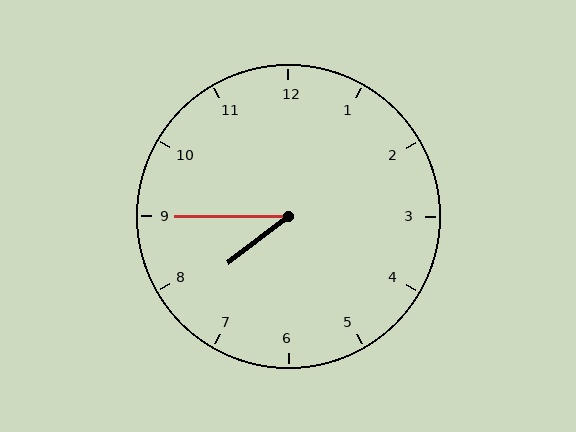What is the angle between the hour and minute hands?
Approximately 38 degrees.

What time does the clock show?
7:45.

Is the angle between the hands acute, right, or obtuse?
It is acute.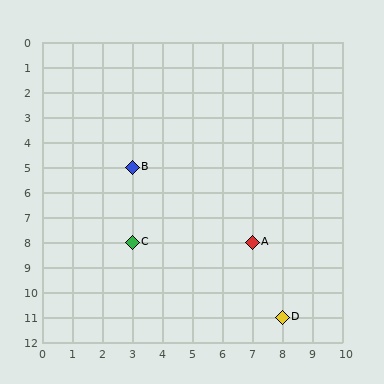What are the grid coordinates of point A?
Point A is at grid coordinates (7, 8).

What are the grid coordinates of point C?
Point C is at grid coordinates (3, 8).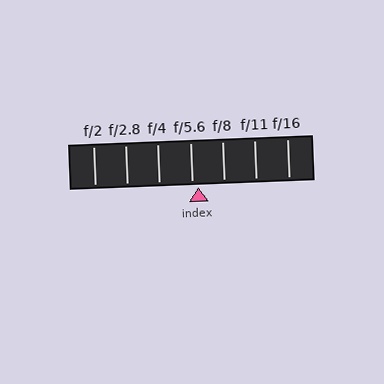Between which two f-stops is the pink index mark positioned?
The index mark is between f/5.6 and f/8.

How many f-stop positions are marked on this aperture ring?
There are 7 f-stop positions marked.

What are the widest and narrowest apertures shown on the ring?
The widest aperture shown is f/2 and the narrowest is f/16.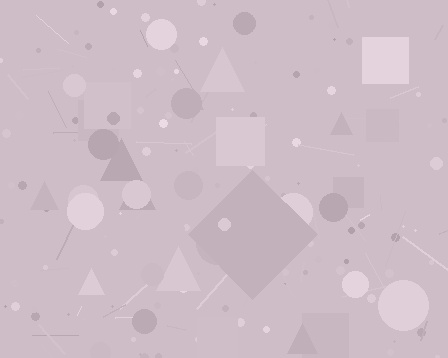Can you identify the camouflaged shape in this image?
The camouflaged shape is a diamond.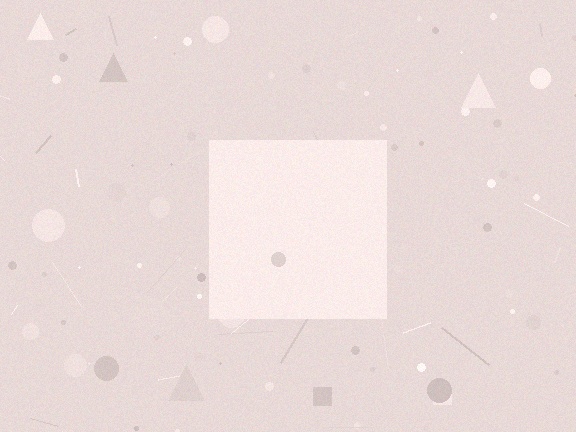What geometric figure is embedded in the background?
A square is embedded in the background.